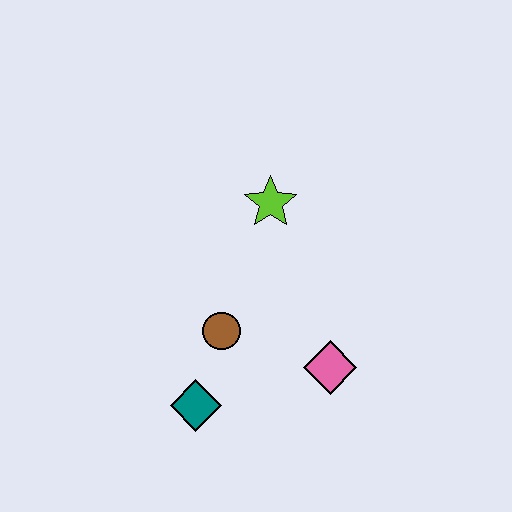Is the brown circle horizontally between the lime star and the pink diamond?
No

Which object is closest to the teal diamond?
The brown circle is closest to the teal diamond.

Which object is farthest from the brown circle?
The lime star is farthest from the brown circle.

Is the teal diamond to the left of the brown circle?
Yes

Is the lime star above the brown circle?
Yes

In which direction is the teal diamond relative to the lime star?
The teal diamond is below the lime star.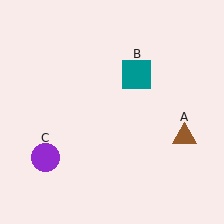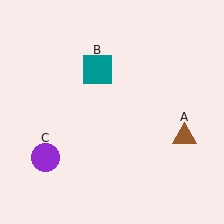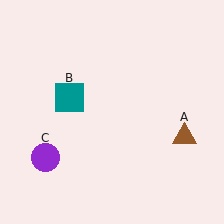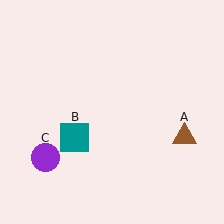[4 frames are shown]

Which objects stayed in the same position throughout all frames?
Brown triangle (object A) and purple circle (object C) remained stationary.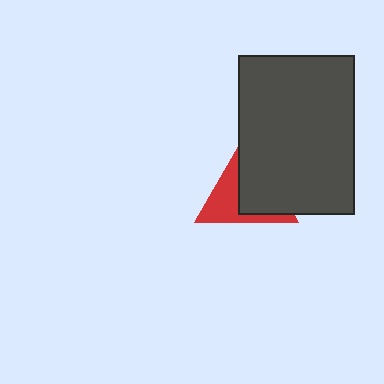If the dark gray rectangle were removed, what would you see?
You would see the complete red triangle.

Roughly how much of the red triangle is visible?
A small part of it is visible (roughly 44%).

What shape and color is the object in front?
The object in front is a dark gray rectangle.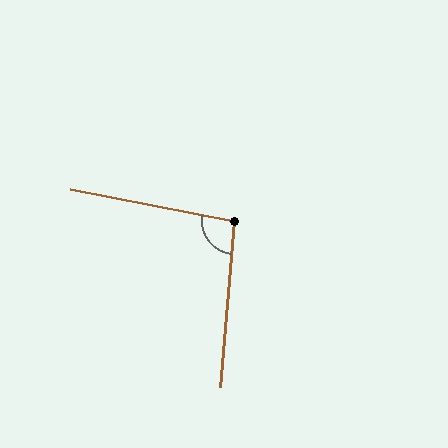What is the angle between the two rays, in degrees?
Approximately 96 degrees.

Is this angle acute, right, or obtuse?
It is obtuse.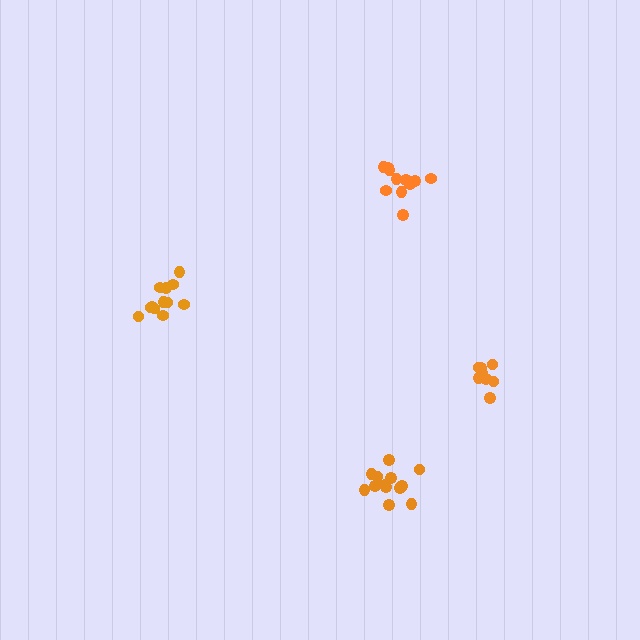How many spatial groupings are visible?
There are 4 spatial groupings.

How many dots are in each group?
Group 1: 11 dots, Group 2: 9 dots, Group 3: 12 dots, Group 4: 13 dots (45 total).